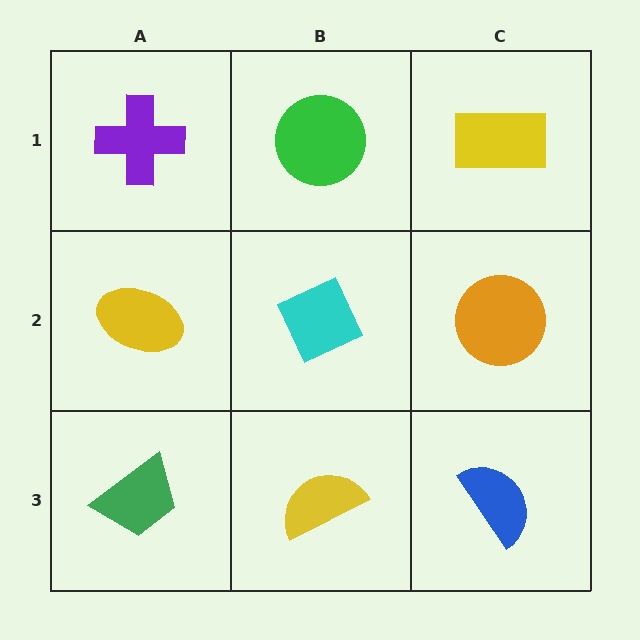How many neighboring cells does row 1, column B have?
3.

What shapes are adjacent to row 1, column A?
A yellow ellipse (row 2, column A), a green circle (row 1, column B).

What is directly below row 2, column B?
A yellow semicircle.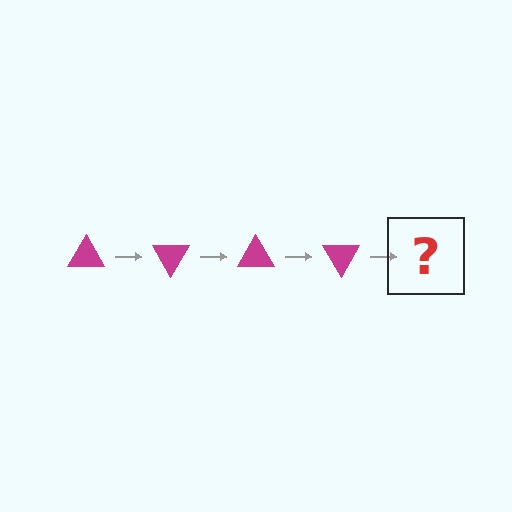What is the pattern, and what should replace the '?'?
The pattern is that the triangle rotates 60 degrees each step. The '?' should be a magenta triangle rotated 240 degrees.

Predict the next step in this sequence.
The next step is a magenta triangle rotated 240 degrees.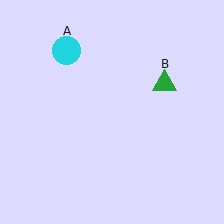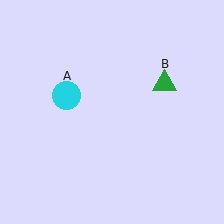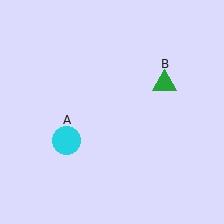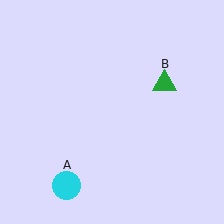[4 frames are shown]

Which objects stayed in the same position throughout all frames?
Green triangle (object B) remained stationary.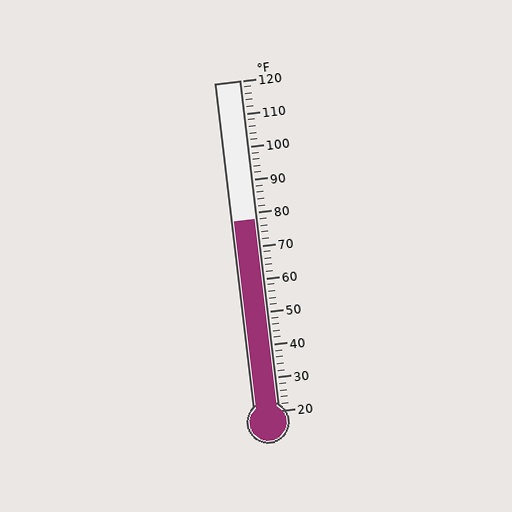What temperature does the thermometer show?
The thermometer shows approximately 78°F.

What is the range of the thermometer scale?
The thermometer scale ranges from 20°F to 120°F.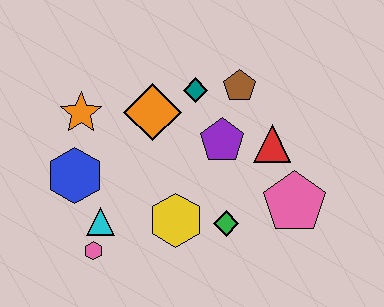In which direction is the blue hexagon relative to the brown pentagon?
The blue hexagon is to the left of the brown pentagon.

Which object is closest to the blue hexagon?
The cyan triangle is closest to the blue hexagon.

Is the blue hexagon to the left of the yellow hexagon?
Yes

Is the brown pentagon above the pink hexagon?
Yes